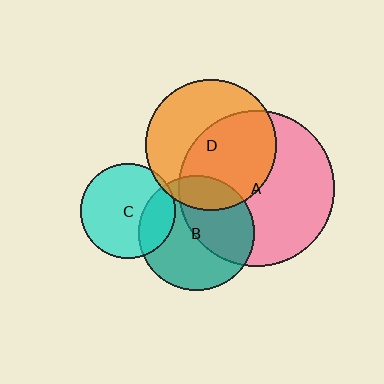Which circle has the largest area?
Circle A (pink).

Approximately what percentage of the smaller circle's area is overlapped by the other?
Approximately 55%.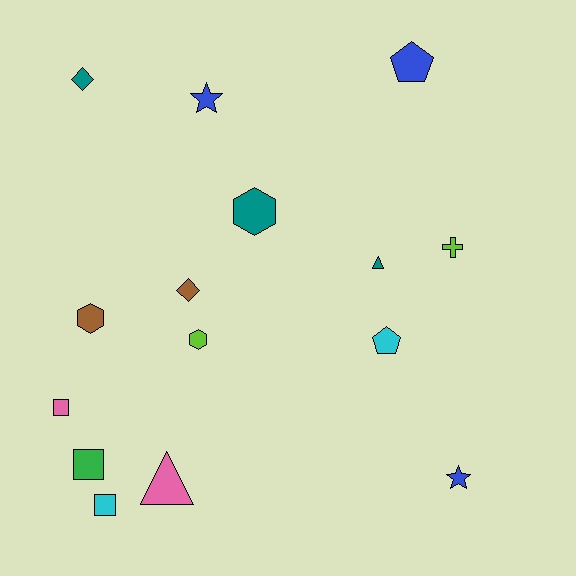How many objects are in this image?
There are 15 objects.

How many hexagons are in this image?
There are 3 hexagons.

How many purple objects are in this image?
There are no purple objects.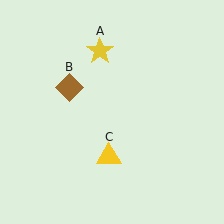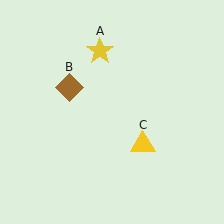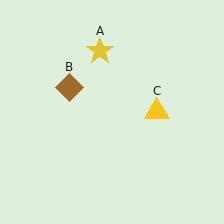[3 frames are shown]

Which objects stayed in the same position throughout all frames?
Yellow star (object A) and brown diamond (object B) remained stationary.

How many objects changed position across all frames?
1 object changed position: yellow triangle (object C).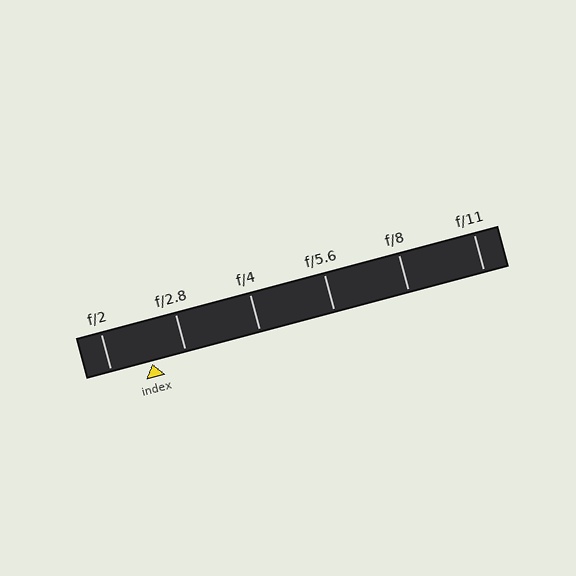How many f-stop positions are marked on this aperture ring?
There are 6 f-stop positions marked.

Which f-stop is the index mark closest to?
The index mark is closest to f/2.8.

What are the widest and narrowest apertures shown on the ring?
The widest aperture shown is f/2 and the narrowest is f/11.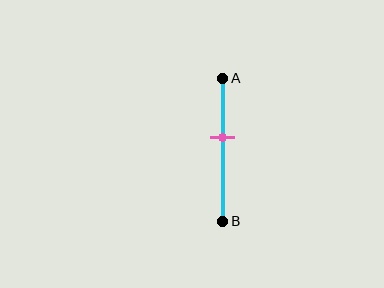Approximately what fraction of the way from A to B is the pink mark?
The pink mark is approximately 40% of the way from A to B.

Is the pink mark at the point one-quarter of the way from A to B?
No, the mark is at about 40% from A, not at the 25% one-quarter point.